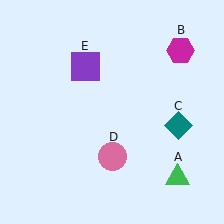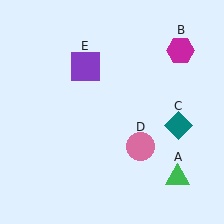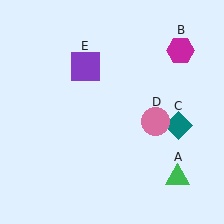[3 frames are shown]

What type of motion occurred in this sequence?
The pink circle (object D) rotated counterclockwise around the center of the scene.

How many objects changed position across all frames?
1 object changed position: pink circle (object D).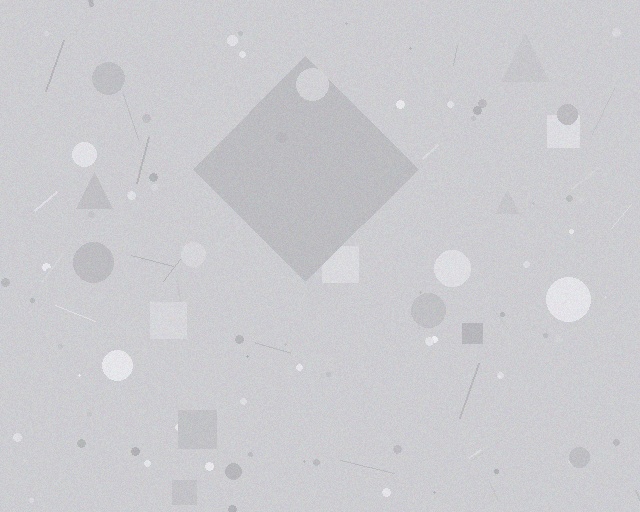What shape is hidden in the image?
A diamond is hidden in the image.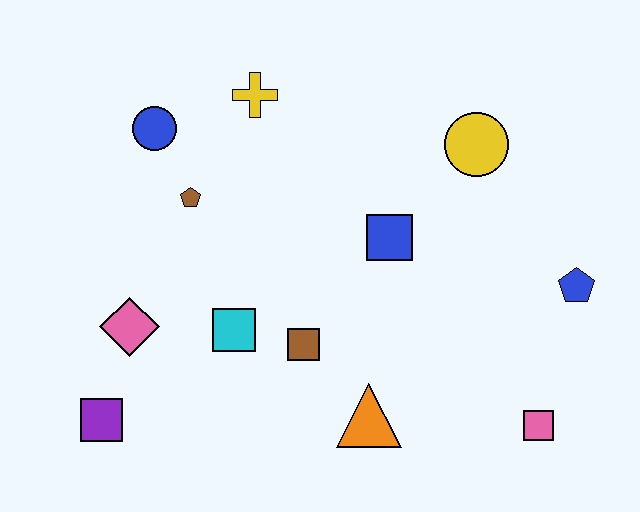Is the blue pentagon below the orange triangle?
No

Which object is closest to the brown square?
The cyan square is closest to the brown square.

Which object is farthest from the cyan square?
The blue pentagon is farthest from the cyan square.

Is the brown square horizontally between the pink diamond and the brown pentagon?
No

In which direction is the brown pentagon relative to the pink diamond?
The brown pentagon is above the pink diamond.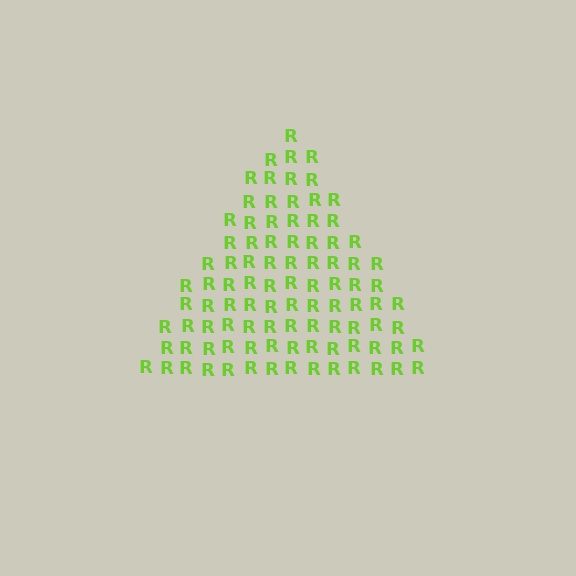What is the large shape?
The large shape is a triangle.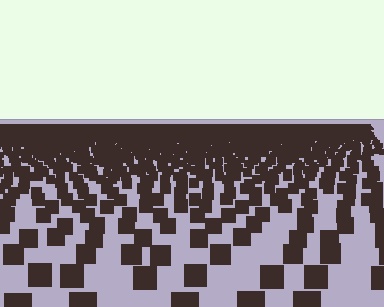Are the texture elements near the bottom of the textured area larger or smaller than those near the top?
Larger. Near the bottom, elements are closer to the viewer and appear at a bigger on-screen size.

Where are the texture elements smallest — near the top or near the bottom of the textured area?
Near the top.